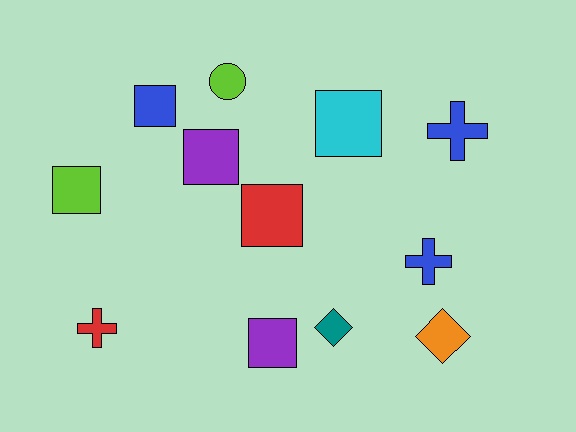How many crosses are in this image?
There are 3 crosses.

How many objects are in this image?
There are 12 objects.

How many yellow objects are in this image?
There are no yellow objects.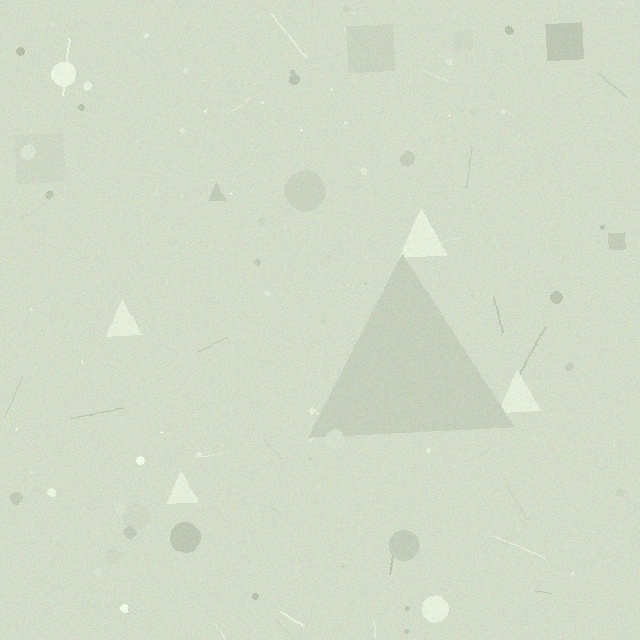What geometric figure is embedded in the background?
A triangle is embedded in the background.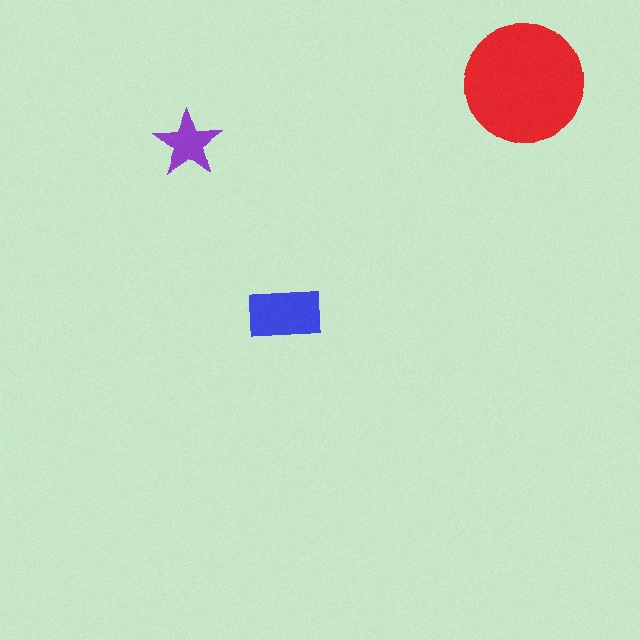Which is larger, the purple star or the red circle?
The red circle.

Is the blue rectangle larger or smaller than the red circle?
Smaller.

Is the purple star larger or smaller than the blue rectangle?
Smaller.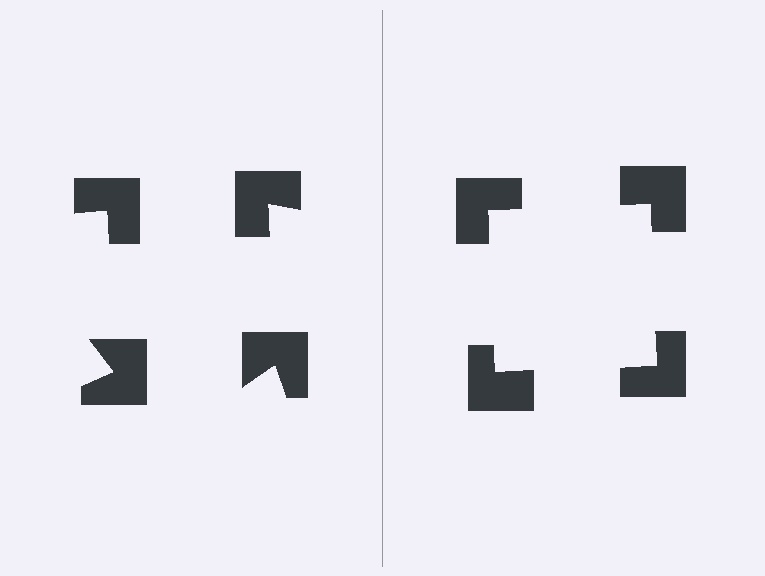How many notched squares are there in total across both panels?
8 — 4 on each side.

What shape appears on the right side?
An illusory square.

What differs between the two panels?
The notched squares are positioned identically on both sides; only the wedge orientations differ. On the right they align to a square; on the left they are misaligned.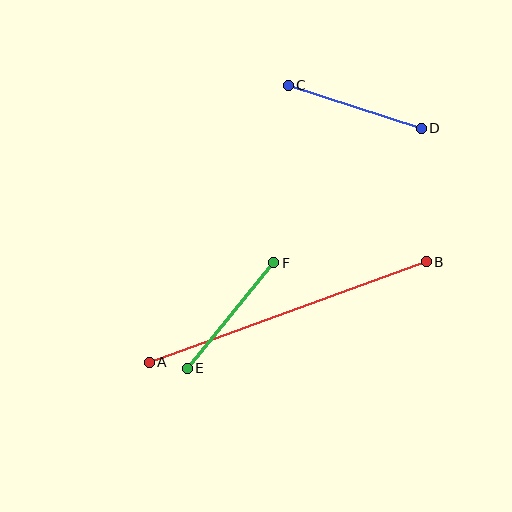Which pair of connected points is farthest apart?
Points A and B are farthest apart.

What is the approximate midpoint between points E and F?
The midpoint is at approximately (230, 316) pixels.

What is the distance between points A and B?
The distance is approximately 294 pixels.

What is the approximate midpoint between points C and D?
The midpoint is at approximately (355, 107) pixels.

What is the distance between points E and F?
The distance is approximately 136 pixels.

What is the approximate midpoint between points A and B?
The midpoint is at approximately (288, 312) pixels.